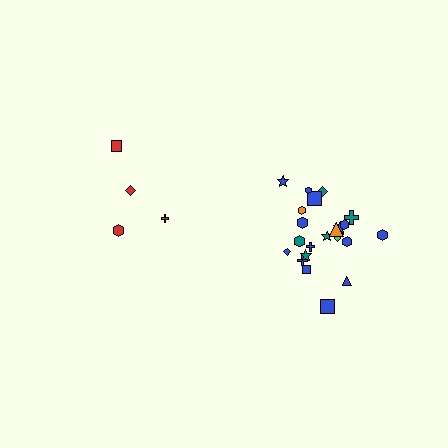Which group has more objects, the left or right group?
The right group.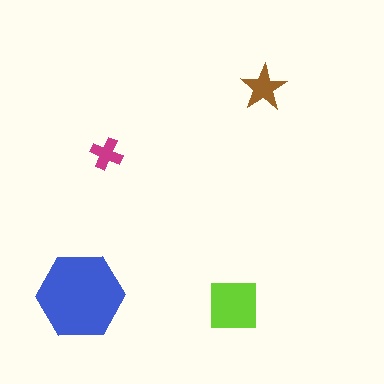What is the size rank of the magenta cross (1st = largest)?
4th.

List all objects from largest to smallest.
The blue hexagon, the lime square, the brown star, the magenta cross.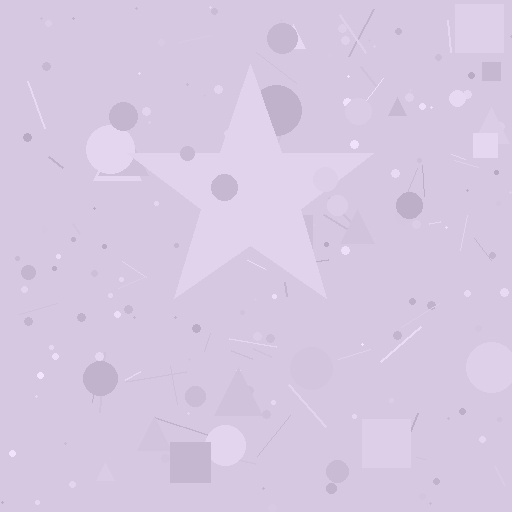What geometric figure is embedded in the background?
A star is embedded in the background.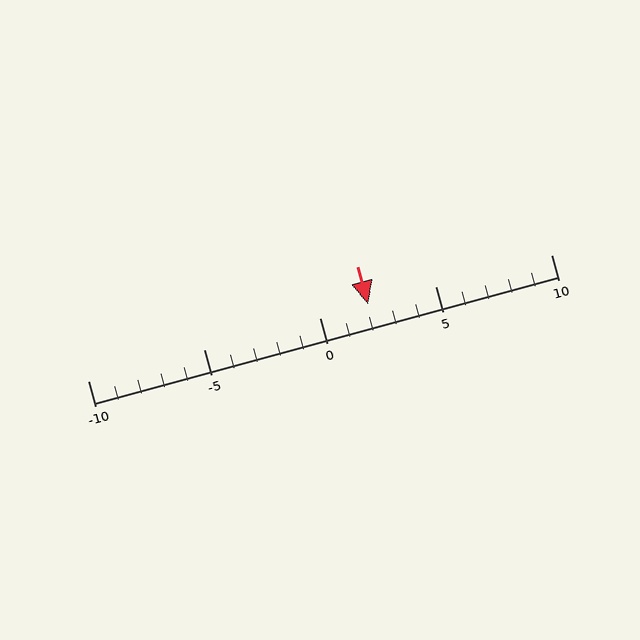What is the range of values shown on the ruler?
The ruler shows values from -10 to 10.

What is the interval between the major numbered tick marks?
The major tick marks are spaced 5 units apart.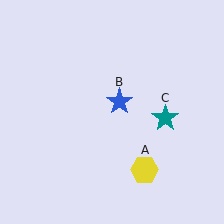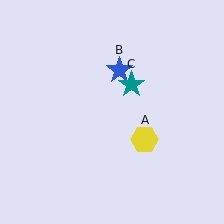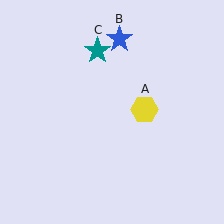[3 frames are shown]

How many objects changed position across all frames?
3 objects changed position: yellow hexagon (object A), blue star (object B), teal star (object C).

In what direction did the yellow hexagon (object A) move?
The yellow hexagon (object A) moved up.